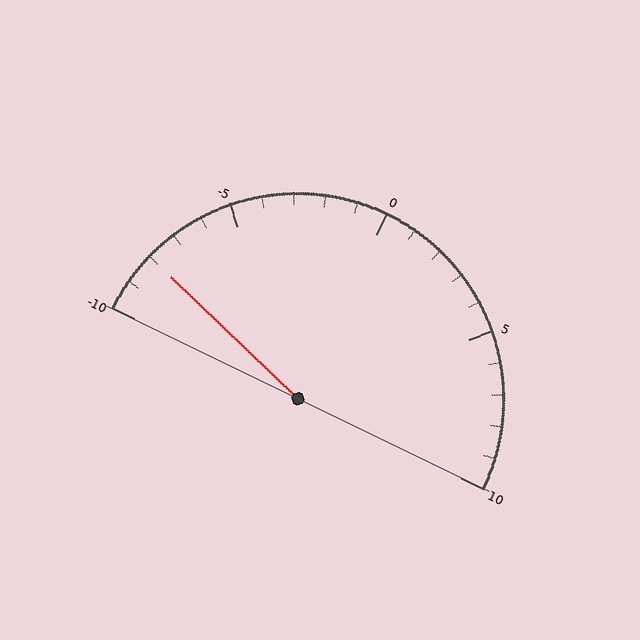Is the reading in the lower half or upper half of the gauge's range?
The reading is in the lower half of the range (-10 to 10).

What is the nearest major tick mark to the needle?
The nearest major tick mark is -10.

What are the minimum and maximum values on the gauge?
The gauge ranges from -10 to 10.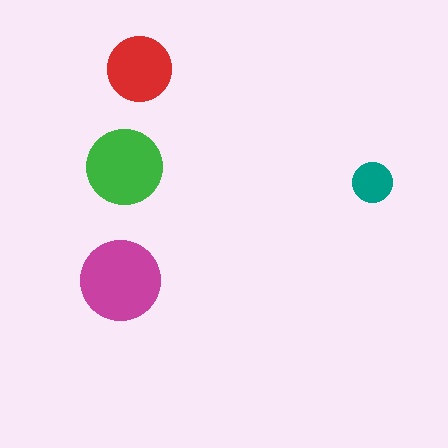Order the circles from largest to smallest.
the magenta one, the green one, the red one, the teal one.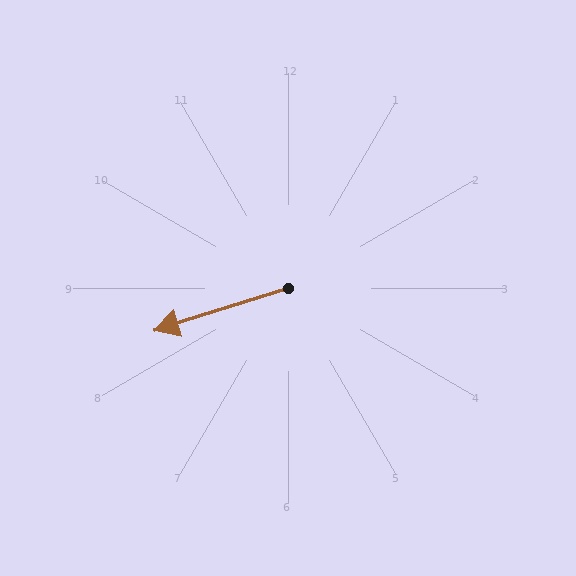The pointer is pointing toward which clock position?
Roughly 8 o'clock.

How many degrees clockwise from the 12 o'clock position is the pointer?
Approximately 252 degrees.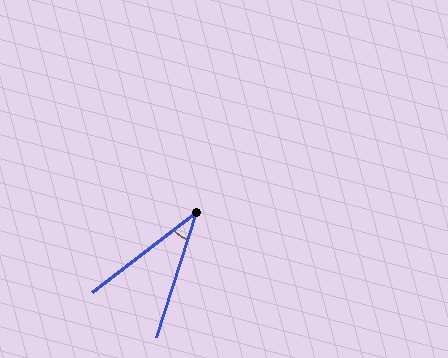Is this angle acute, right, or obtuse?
It is acute.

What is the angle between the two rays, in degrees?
Approximately 35 degrees.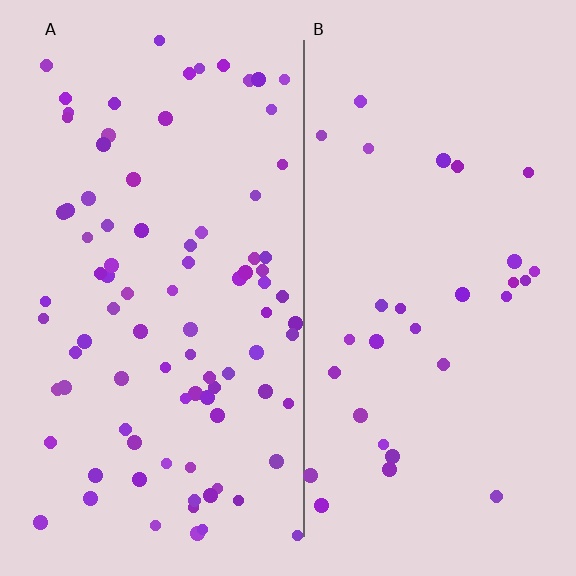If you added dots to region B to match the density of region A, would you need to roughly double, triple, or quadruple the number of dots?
Approximately triple.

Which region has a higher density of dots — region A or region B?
A (the left).